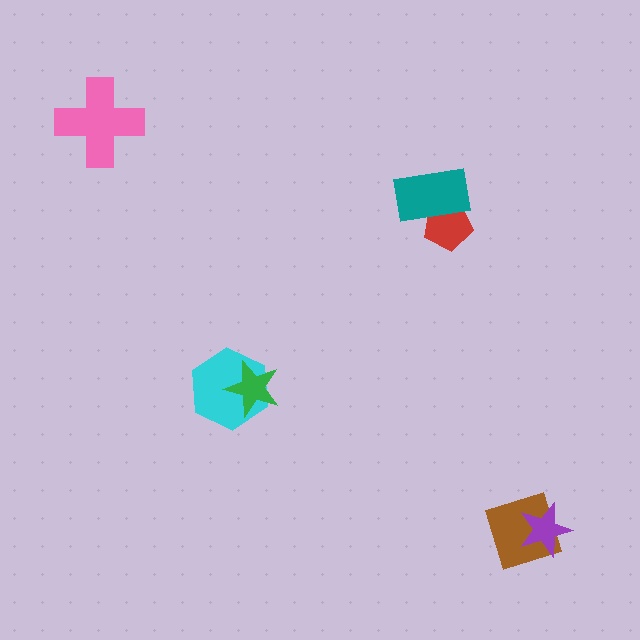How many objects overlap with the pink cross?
0 objects overlap with the pink cross.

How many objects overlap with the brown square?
1 object overlaps with the brown square.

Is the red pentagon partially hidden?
Yes, it is partially covered by another shape.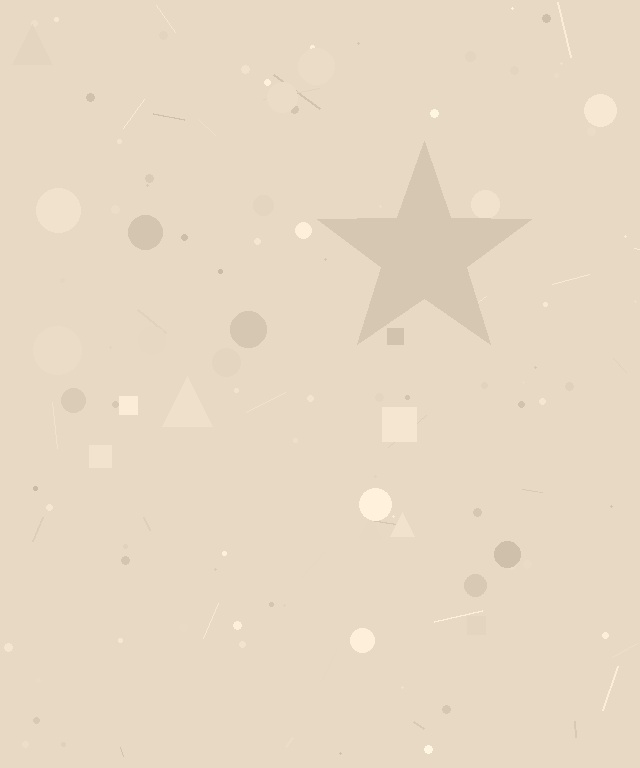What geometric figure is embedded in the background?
A star is embedded in the background.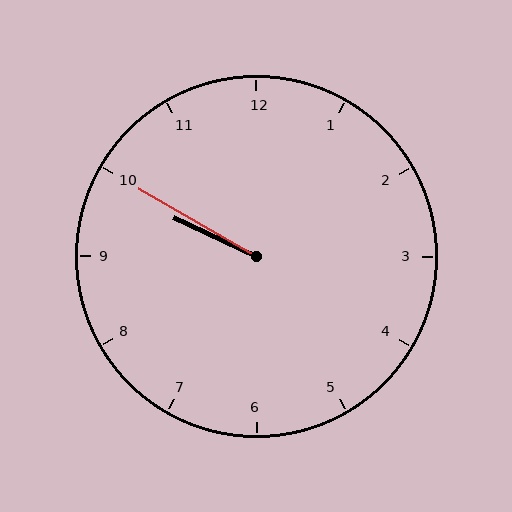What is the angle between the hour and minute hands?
Approximately 5 degrees.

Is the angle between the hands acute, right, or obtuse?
It is acute.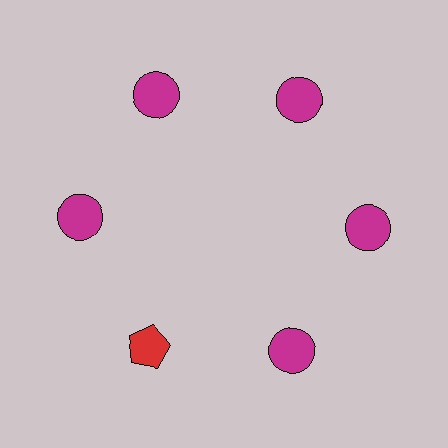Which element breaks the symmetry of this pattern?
The red pentagon at roughly the 7 o'clock position breaks the symmetry. All other shapes are magenta circles.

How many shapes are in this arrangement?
There are 6 shapes arranged in a ring pattern.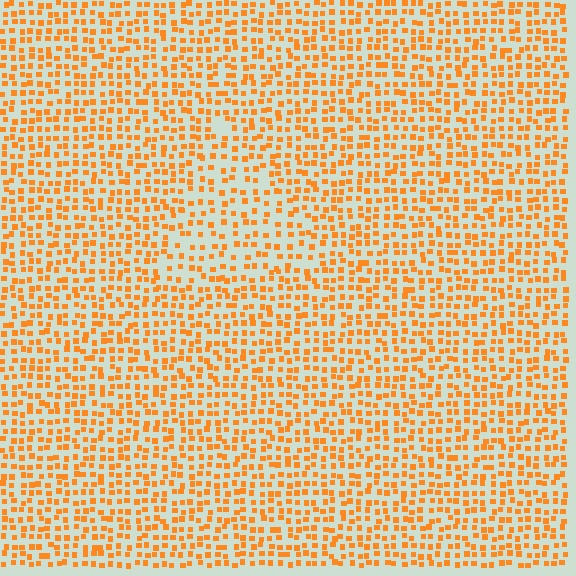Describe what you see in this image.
The image contains small orange elements arranged at two different densities. A triangle-shaped region is visible where the elements are less densely packed than the surrounding area.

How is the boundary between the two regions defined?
The boundary is defined by a change in element density (approximately 1.5x ratio). All elements are the same color, size, and shape.